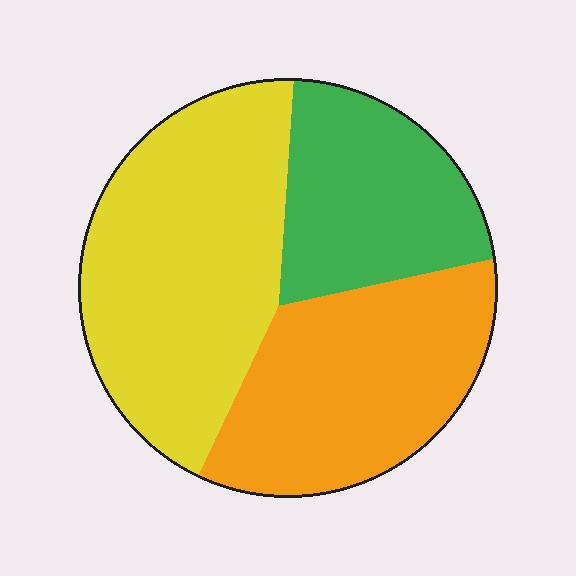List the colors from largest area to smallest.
From largest to smallest: yellow, orange, green.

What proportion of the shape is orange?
Orange takes up about one third (1/3) of the shape.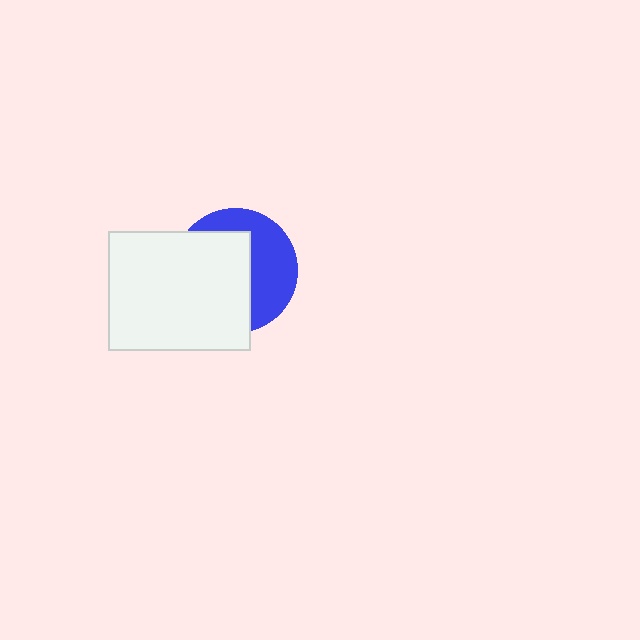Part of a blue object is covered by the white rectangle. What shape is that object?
It is a circle.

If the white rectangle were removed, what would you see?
You would see the complete blue circle.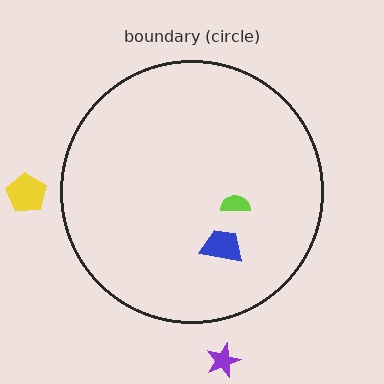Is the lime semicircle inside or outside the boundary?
Inside.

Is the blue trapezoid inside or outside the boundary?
Inside.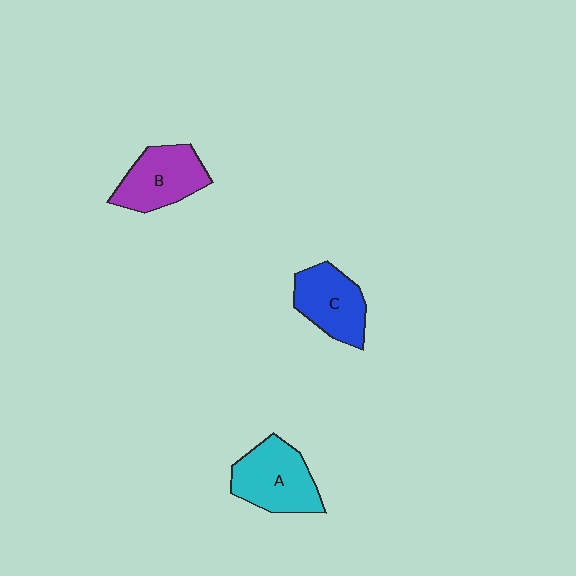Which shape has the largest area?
Shape A (cyan).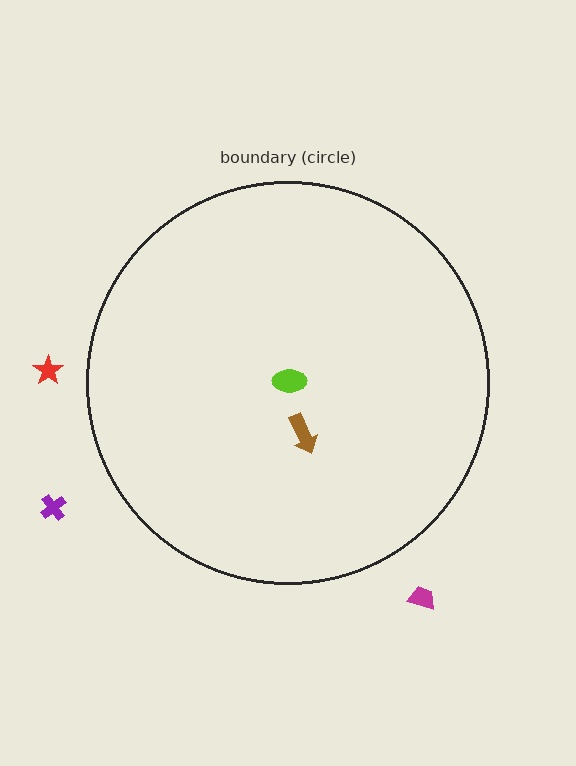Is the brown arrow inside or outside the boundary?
Inside.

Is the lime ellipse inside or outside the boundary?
Inside.